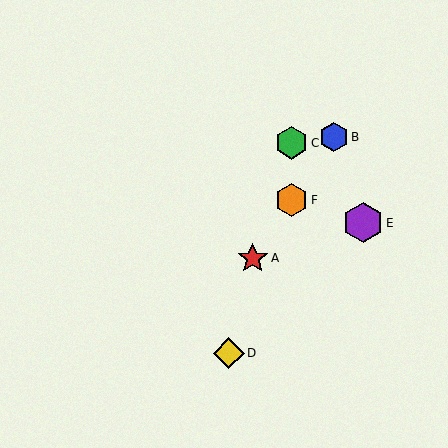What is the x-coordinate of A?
Object A is at x≈253.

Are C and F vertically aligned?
Yes, both are at x≈292.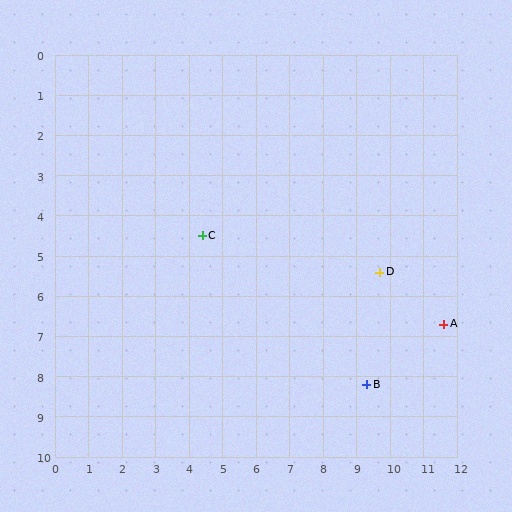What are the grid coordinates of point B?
Point B is at approximately (9.3, 8.2).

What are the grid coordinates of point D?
Point D is at approximately (9.7, 5.4).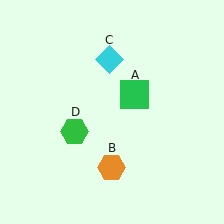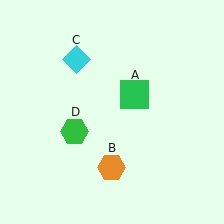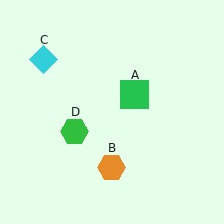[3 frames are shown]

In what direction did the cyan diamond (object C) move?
The cyan diamond (object C) moved left.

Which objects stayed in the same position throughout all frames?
Green square (object A) and orange hexagon (object B) and green hexagon (object D) remained stationary.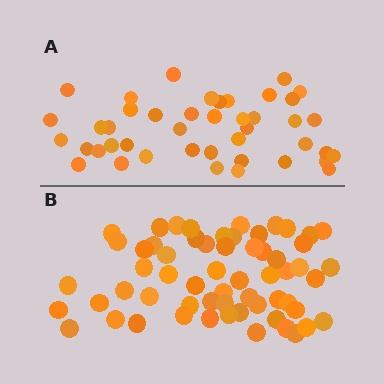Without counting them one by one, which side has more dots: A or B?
Region B (the bottom region) has more dots.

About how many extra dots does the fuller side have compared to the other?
Region B has approximately 15 more dots than region A.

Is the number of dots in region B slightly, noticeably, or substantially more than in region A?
Region B has noticeably more, but not dramatically so. The ratio is roughly 1.4 to 1.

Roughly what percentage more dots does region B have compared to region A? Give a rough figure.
About 40% more.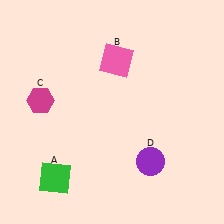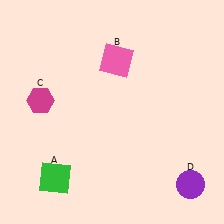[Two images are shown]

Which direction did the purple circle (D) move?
The purple circle (D) moved right.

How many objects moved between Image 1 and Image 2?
1 object moved between the two images.